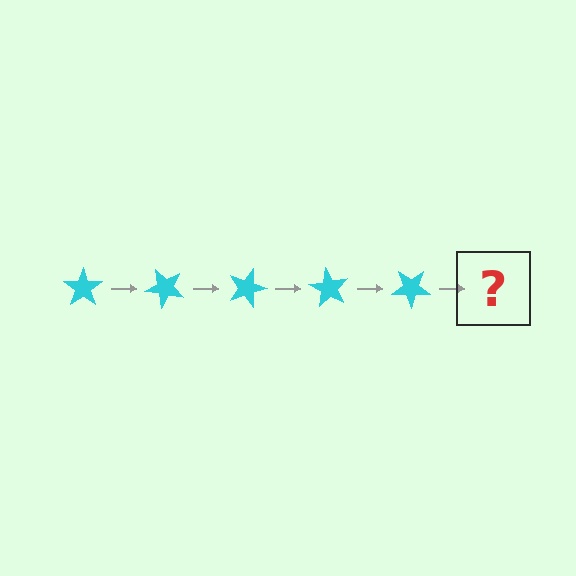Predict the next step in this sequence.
The next step is a cyan star rotated 225 degrees.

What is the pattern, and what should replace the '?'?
The pattern is that the star rotates 45 degrees each step. The '?' should be a cyan star rotated 225 degrees.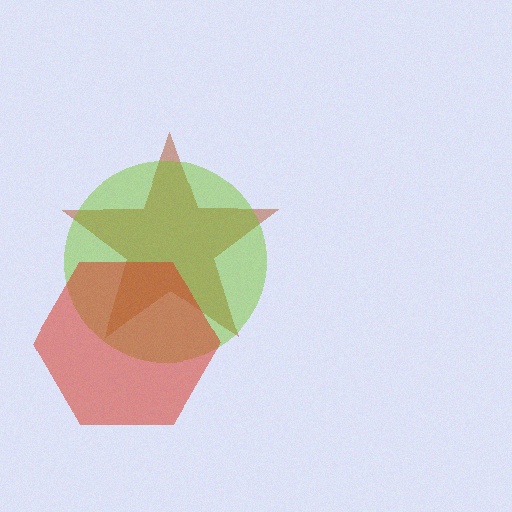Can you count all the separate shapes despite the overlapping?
Yes, there are 3 separate shapes.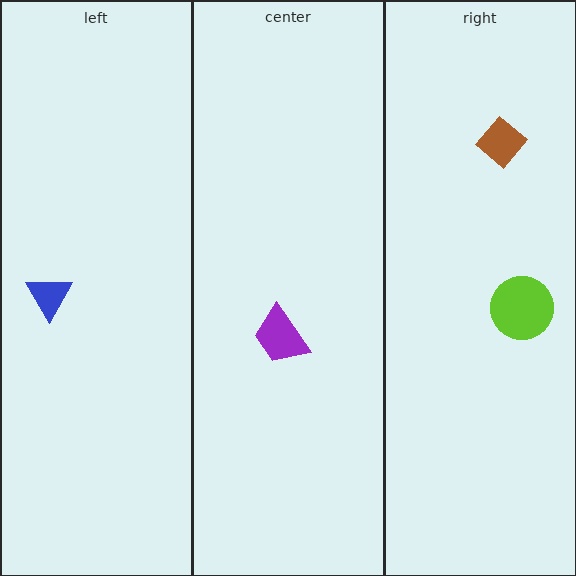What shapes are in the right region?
The brown diamond, the lime circle.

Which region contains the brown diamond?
The right region.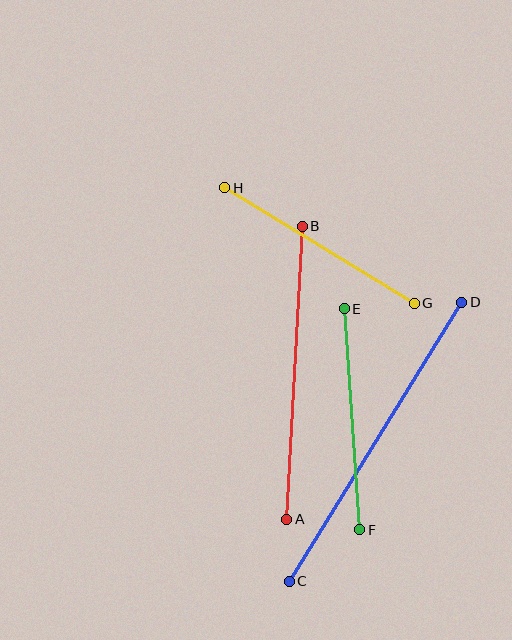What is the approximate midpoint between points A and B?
The midpoint is at approximately (294, 373) pixels.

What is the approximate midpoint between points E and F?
The midpoint is at approximately (352, 419) pixels.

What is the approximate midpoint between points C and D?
The midpoint is at approximately (376, 442) pixels.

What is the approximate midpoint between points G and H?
The midpoint is at approximately (320, 246) pixels.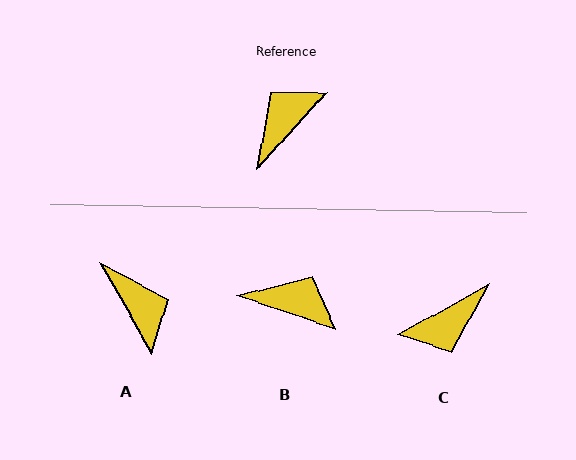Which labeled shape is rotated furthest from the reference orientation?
C, about 161 degrees away.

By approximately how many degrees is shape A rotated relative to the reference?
Approximately 108 degrees clockwise.